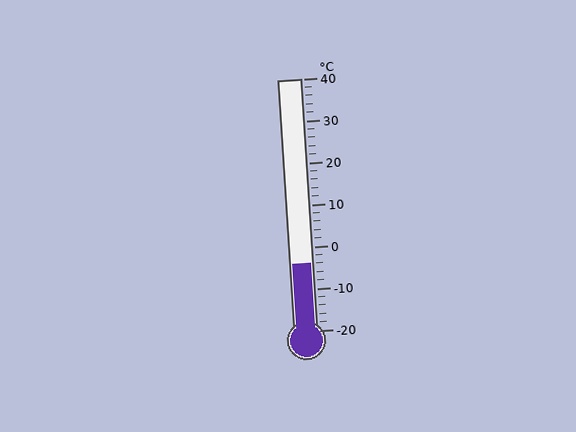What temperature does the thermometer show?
The thermometer shows approximately -4°C.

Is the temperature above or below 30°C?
The temperature is below 30°C.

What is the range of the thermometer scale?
The thermometer scale ranges from -20°C to 40°C.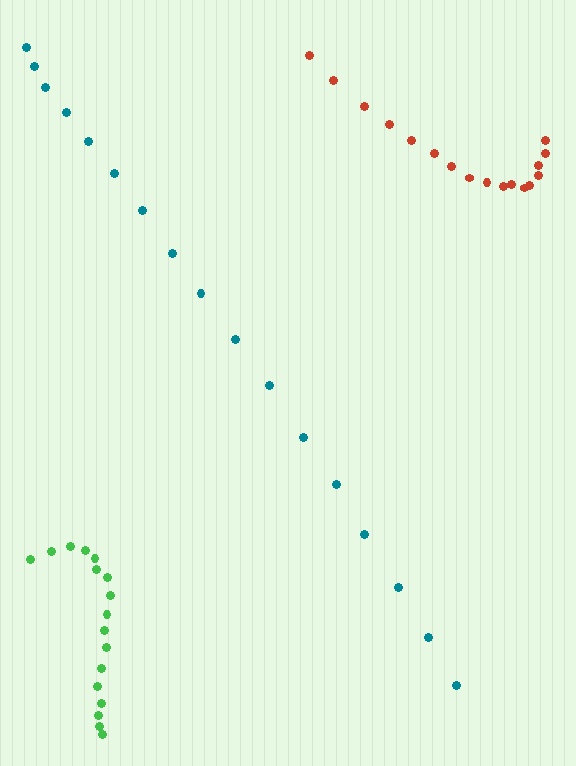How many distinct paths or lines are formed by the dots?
There are 3 distinct paths.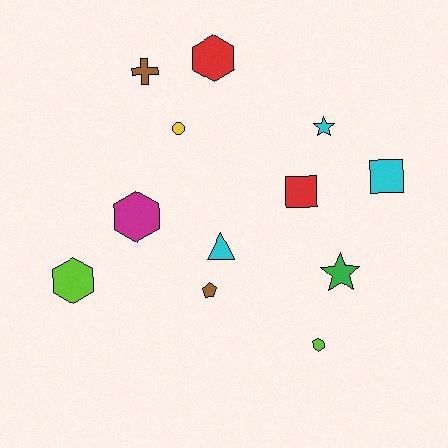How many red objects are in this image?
There are 2 red objects.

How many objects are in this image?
There are 12 objects.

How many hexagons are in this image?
There are 4 hexagons.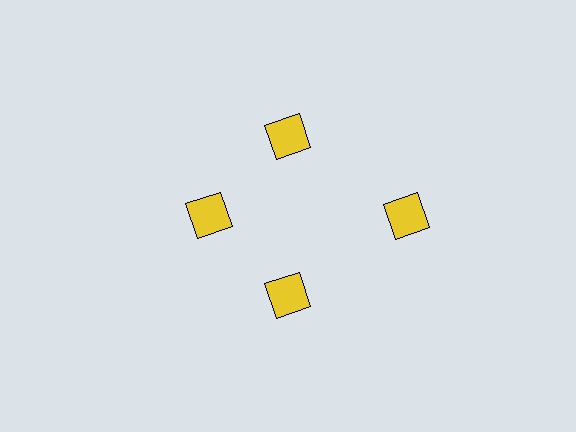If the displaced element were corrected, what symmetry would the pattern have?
It would have 4-fold rotational symmetry — the pattern would map onto itself every 90 degrees.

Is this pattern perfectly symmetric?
No. The 4 yellow squares are arranged in a ring, but one element near the 3 o'clock position is pushed outward from the center, breaking the 4-fold rotational symmetry.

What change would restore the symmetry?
The symmetry would be restored by moving it inward, back onto the ring so that all 4 squares sit at equal angles and equal distance from the center.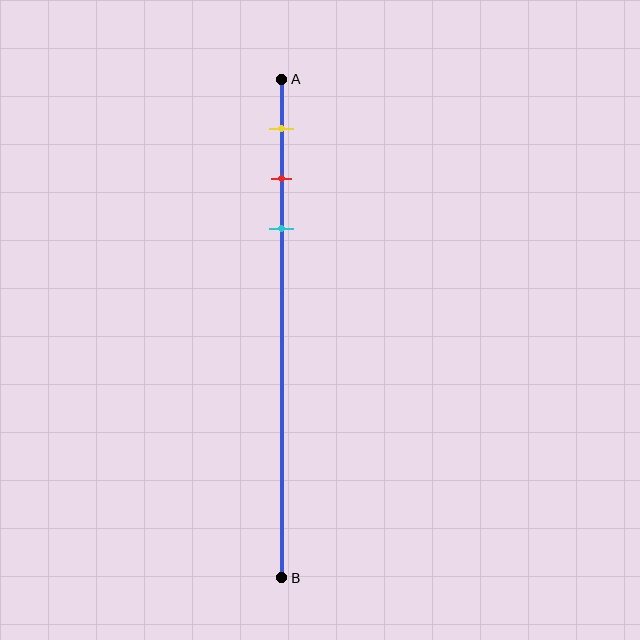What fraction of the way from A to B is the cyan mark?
The cyan mark is approximately 30% (0.3) of the way from A to B.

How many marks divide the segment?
There are 3 marks dividing the segment.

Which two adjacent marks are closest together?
The red and cyan marks are the closest adjacent pair.